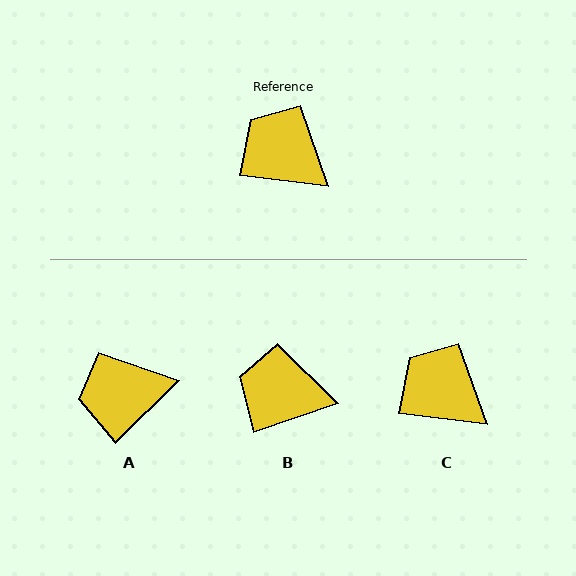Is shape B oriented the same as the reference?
No, it is off by about 25 degrees.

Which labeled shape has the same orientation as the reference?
C.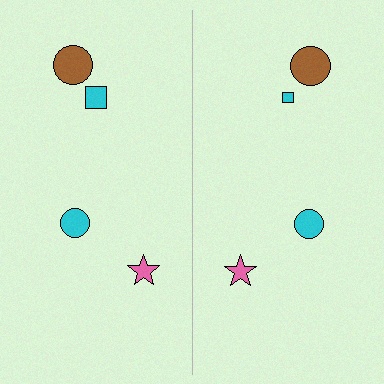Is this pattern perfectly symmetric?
No, the pattern is not perfectly symmetric. The cyan square on the right side has a different size than its mirror counterpart.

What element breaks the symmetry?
The cyan square on the right side has a different size than its mirror counterpart.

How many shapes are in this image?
There are 8 shapes in this image.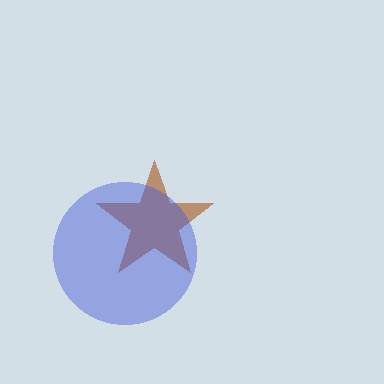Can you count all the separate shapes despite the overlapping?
Yes, there are 2 separate shapes.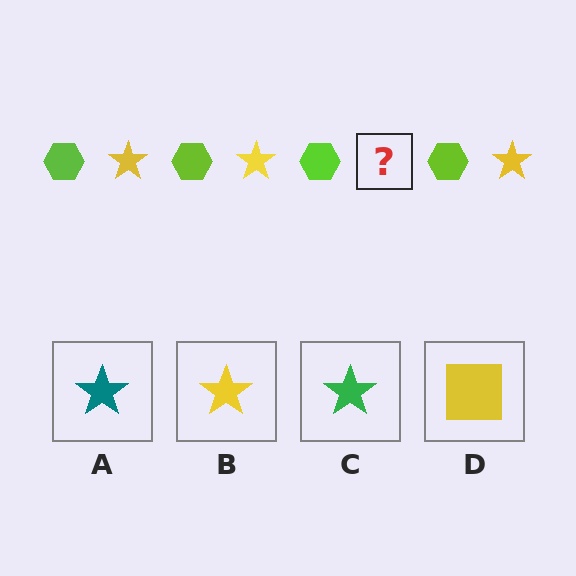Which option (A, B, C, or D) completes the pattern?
B.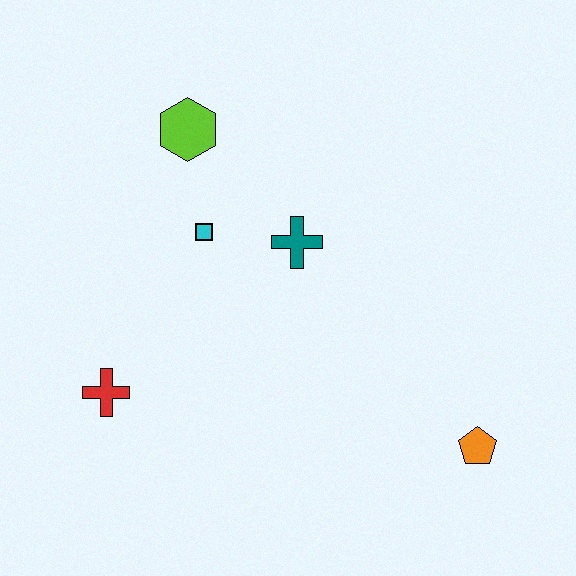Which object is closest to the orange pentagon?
The teal cross is closest to the orange pentagon.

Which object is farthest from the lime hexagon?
The orange pentagon is farthest from the lime hexagon.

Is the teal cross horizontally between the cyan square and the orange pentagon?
Yes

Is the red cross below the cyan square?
Yes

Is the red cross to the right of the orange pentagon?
No